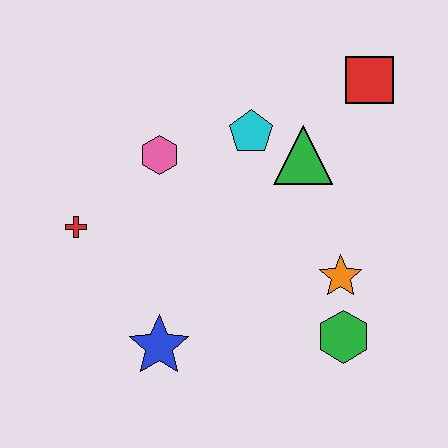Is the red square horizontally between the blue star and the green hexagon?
No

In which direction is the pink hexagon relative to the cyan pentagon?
The pink hexagon is to the left of the cyan pentagon.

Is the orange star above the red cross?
No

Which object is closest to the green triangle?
The cyan pentagon is closest to the green triangle.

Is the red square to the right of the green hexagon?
Yes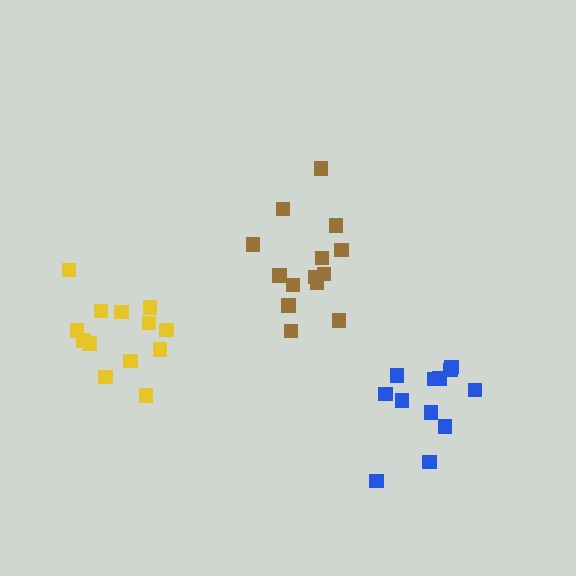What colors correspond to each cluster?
The clusters are colored: brown, blue, yellow.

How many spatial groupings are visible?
There are 3 spatial groupings.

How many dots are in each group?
Group 1: 14 dots, Group 2: 12 dots, Group 3: 13 dots (39 total).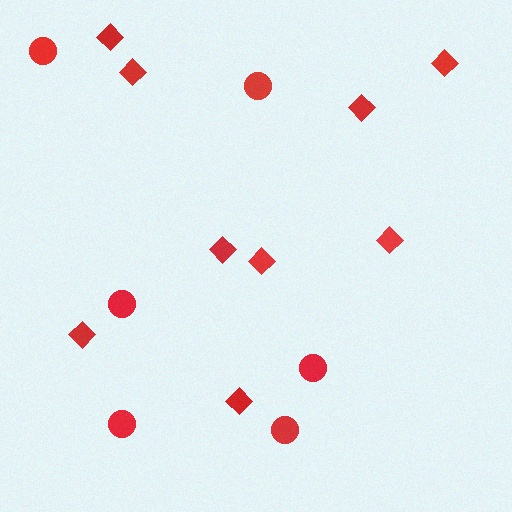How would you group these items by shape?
There are 2 groups: one group of circles (6) and one group of diamonds (9).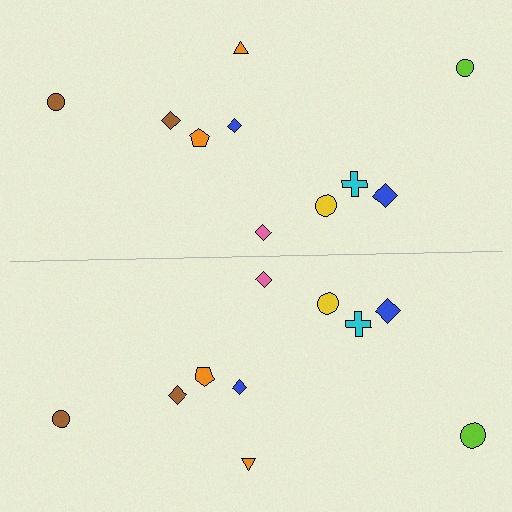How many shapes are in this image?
There are 20 shapes in this image.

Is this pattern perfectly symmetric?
No, the pattern is not perfectly symmetric. The lime circle on the bottom side has a different size than its mirror counterpart.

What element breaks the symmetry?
The lime circle on the bottom side has a different size than its mirror counterpart.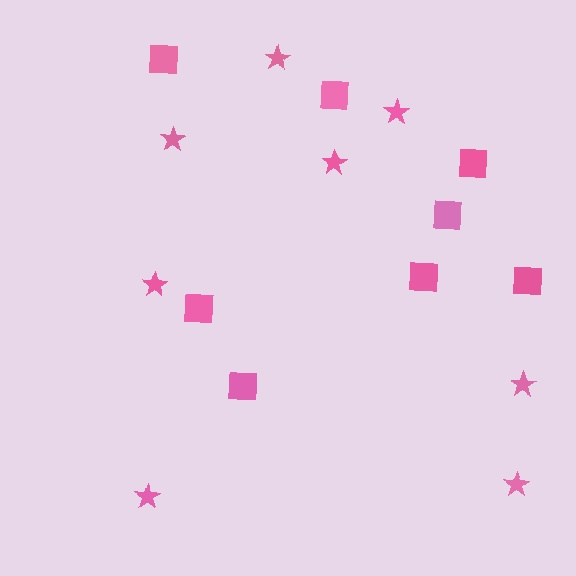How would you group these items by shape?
There are 2 groups: one group of stars (8) and one group of squares (8).